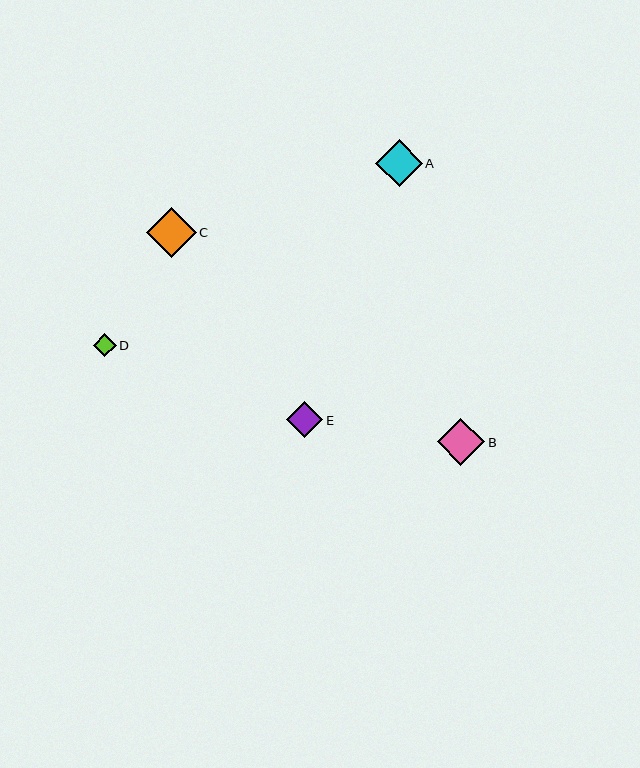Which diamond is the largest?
Diamond C is the largest with a size of approximately 50 pixels.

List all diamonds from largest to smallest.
From largest to smallest: C, B, A, E, D.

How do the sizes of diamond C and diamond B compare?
Diamond C and diamond B are approximately the same size.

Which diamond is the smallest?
Diamond D is the smallest with a size of approximately 22 pixels.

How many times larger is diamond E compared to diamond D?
Diamond E is approximately 1.6 times the size of diamond D.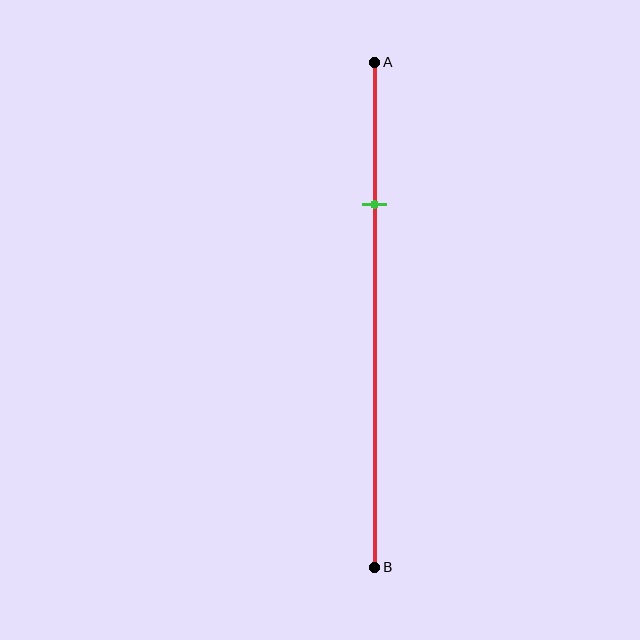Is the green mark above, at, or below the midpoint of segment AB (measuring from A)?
The green mark is above the midpoint of segment AB.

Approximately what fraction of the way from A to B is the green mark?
The green mark is approximately 30% of the way from A to B.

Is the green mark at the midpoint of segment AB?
No, the mark is at about 30% from A, not at the 50% midpoint.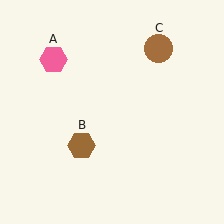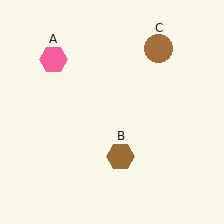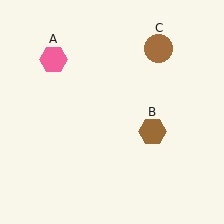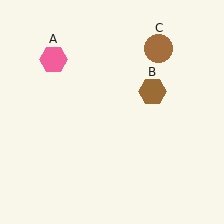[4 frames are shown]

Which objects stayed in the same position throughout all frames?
Pink hexagon (object A) and brown circle (object C) remained stationary.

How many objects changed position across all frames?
1 object changed position: brown hexagon (object B).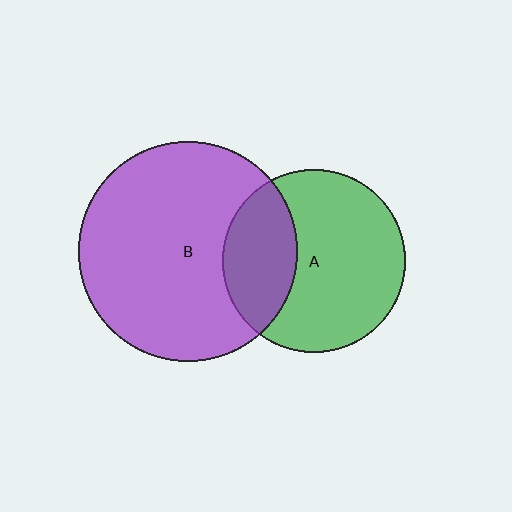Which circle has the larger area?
Circle B (purple).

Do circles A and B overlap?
Yes.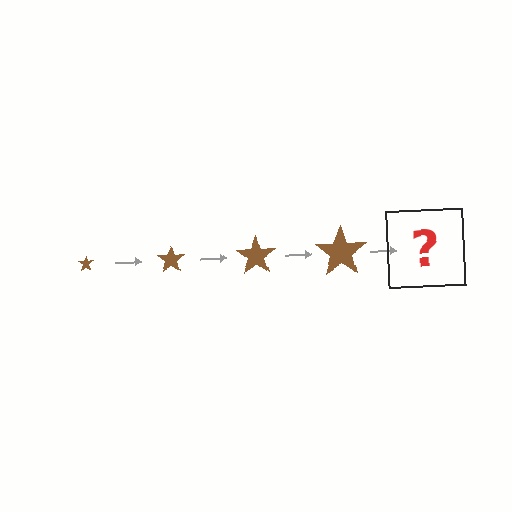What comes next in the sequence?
The next element should be a brown star, larger than the previous one.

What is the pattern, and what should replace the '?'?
The pattern is that the star gets progressively larger each step. The '?' should be a brown star, larger than the previous one.